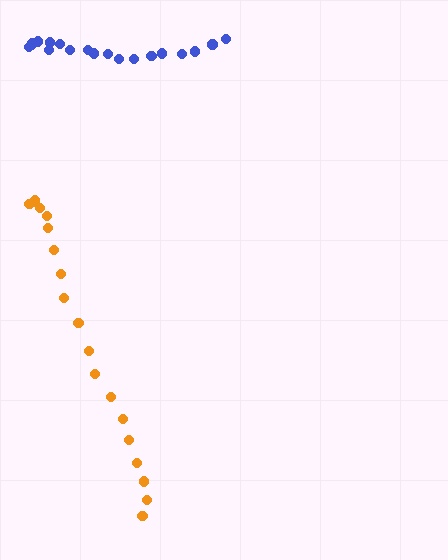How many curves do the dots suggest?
There are 2 distinct paths.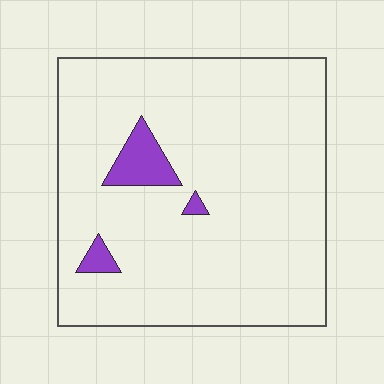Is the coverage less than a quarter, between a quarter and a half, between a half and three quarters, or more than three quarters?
Less than a quarter.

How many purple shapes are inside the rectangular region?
3.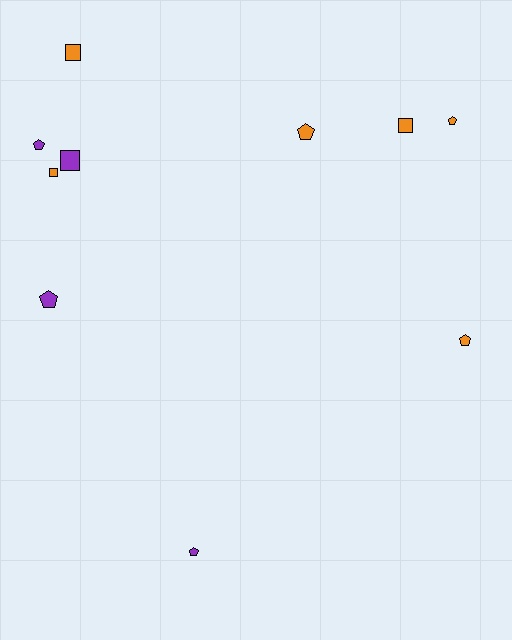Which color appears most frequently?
Orange, with 6 objects.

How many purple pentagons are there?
There are 3 purple pentagons.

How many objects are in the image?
There are 10 objects.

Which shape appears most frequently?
Pentagon, with 6 objects.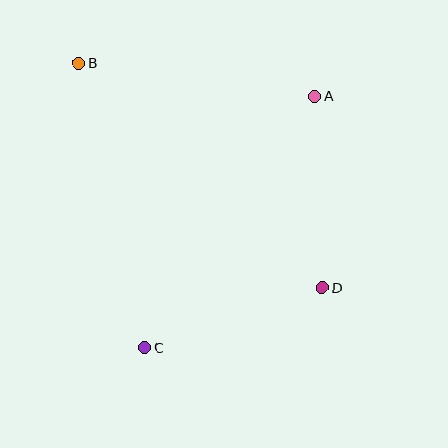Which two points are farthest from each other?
Points B and D are farthest from each other.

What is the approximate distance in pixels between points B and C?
The distance between B and C is approximately 292 pixels.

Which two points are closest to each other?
Points C and D are closest to each other.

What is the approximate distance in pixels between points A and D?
The distance between A and D is approximately 192 pixels.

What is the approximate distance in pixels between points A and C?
The distance between A and C is approximately 303 pixels.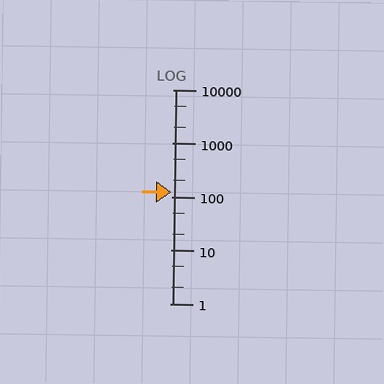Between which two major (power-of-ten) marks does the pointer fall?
The pointer is between 100 and 1000.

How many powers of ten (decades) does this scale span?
The scale spans 4 decades, from 1 to 10000.